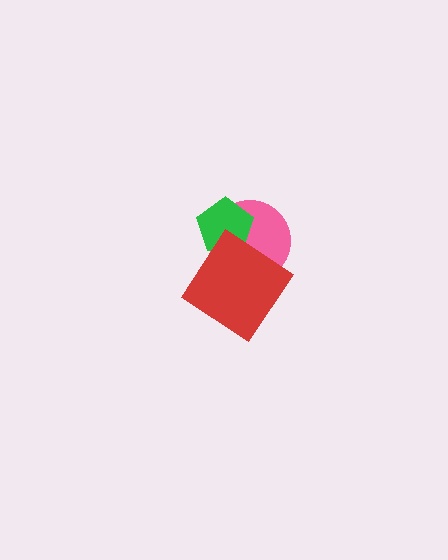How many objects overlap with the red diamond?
2 objects overlap with the red diamond.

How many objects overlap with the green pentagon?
2 objects overlap with the green pentagon.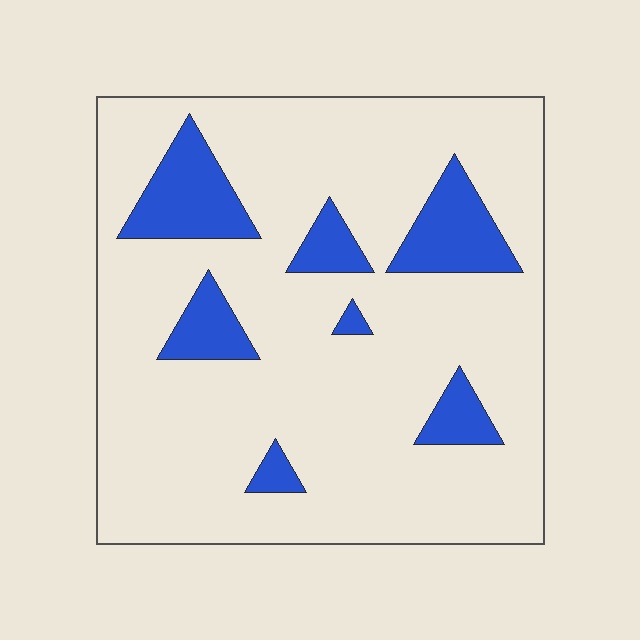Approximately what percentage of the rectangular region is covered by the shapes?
Approximately 15%.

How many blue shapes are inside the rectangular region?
7.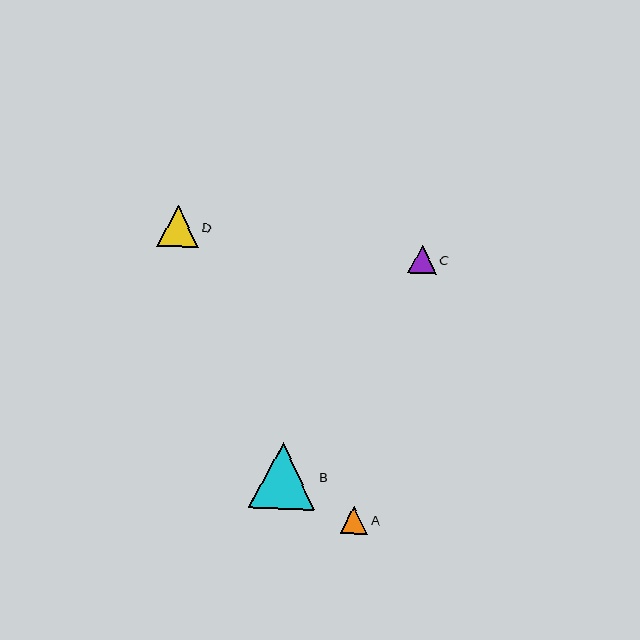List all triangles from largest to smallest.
From largest to smallest: B, D, C, A.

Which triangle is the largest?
Triangle B is the largest with a size of approximately 67 pixels.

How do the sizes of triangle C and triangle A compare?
Triangle C and triangle A are approximately the same size.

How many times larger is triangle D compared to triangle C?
Triangle D is approximately 1.5 times the size of triangle C.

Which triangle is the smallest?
Triangle A is the smallest with a size of approximately 28 pixels.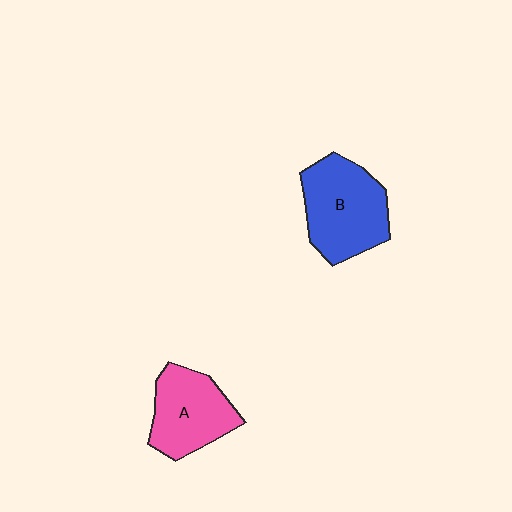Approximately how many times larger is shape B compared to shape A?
Approximately 1.2 times.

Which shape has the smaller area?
Shape A (pink).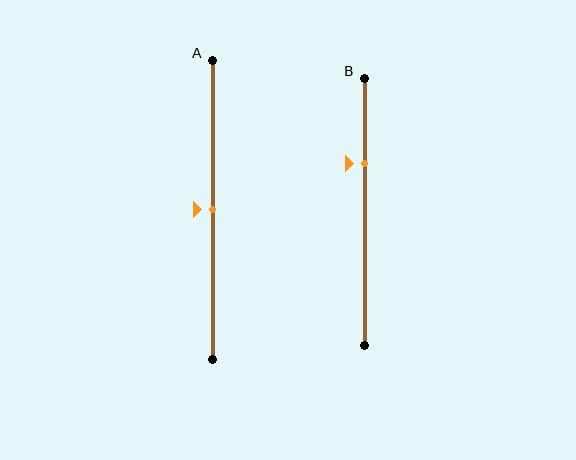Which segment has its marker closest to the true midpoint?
Segment A has its marker closest to the true midpoint.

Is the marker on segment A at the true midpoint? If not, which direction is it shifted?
Yes, the marker on segment A is at the true midpoint.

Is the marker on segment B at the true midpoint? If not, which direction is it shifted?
No, the marker on segment B is shifted upward by about 18% of the segment length.